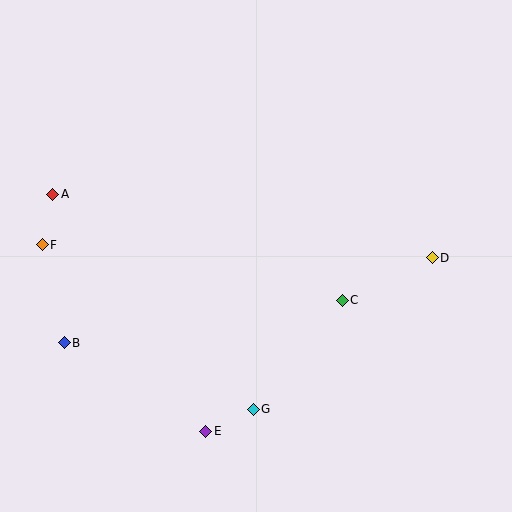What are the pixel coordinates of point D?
Point D is at (432, 258).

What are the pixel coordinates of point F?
Point F is at (42, 245).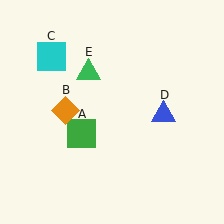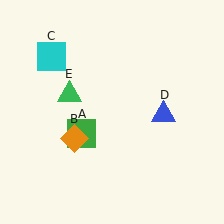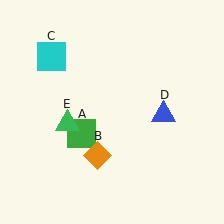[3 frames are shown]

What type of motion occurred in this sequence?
The orange diamond (object B), green triangle (object E) rotated counterclockwise around the center of the scene.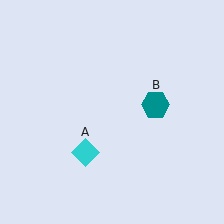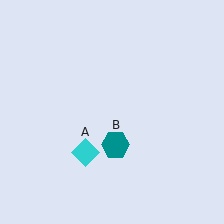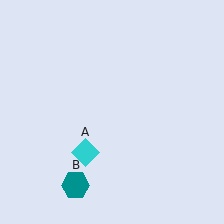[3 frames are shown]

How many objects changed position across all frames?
1 object changed position: teal hexagon (object B).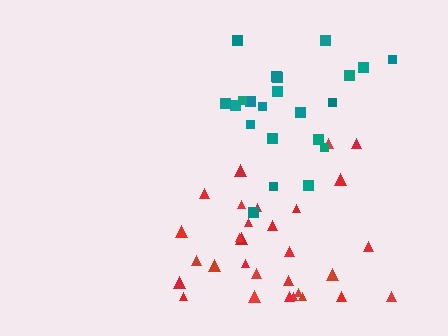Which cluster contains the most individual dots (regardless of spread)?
Red (30).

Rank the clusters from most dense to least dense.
teal, red.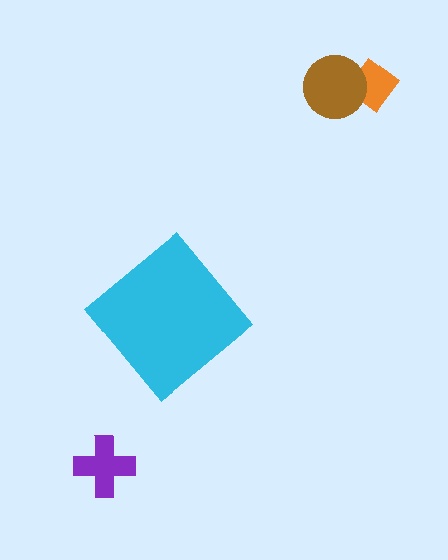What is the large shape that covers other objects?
A cyan diamond.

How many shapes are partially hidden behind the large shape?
0 shapes are partially hidden.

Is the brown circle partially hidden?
No, the brown circle is fully visible.